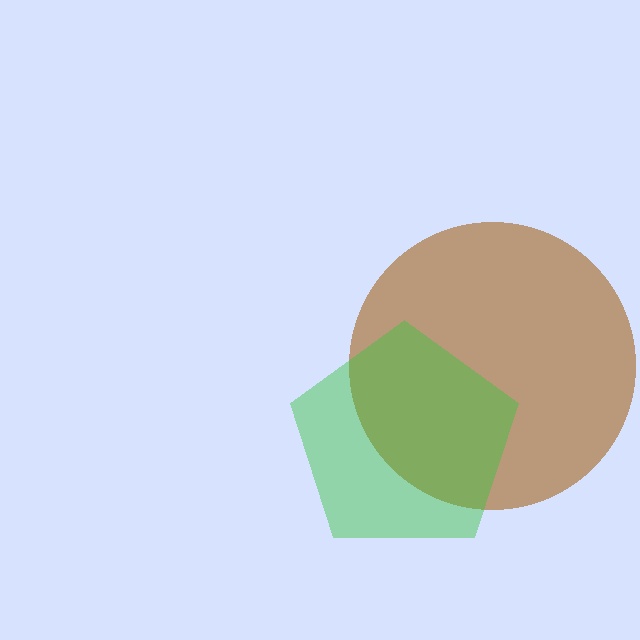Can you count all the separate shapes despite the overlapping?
Yes, there are 2 separate shapes.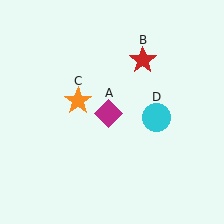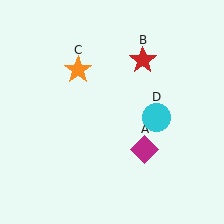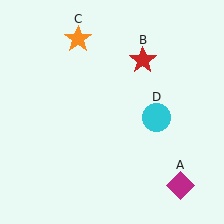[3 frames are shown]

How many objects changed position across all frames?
2 objects changed position: magenta diamond (object A), orange star (object C).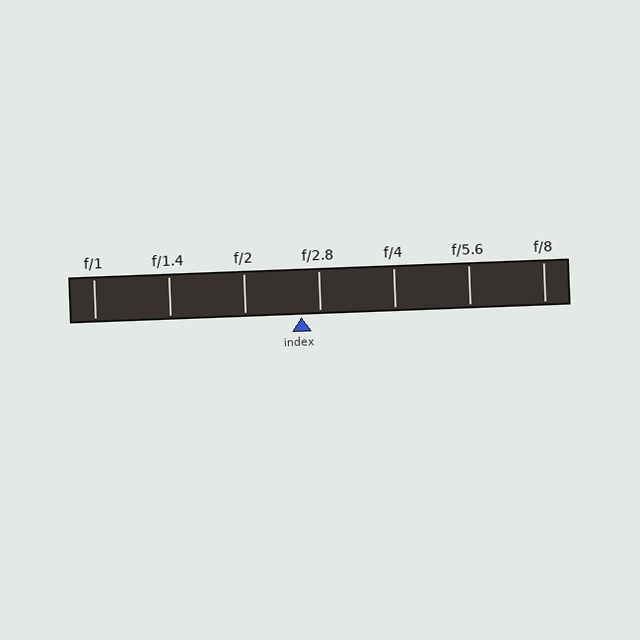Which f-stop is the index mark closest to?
The index mark is closest to f/2.8.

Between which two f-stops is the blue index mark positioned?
The index mark is between f/2 and f/2.8.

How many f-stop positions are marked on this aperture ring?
There are 7 f-stop positions marked.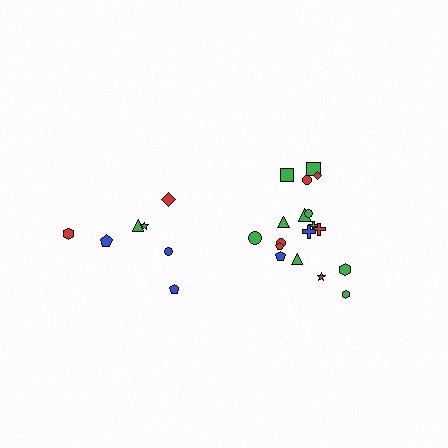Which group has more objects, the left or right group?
The right group.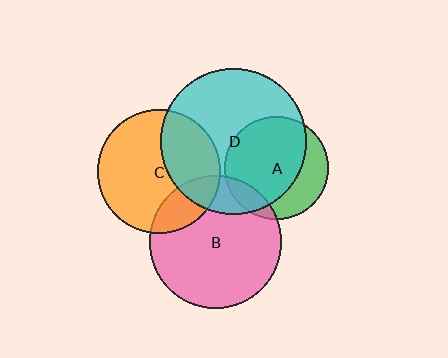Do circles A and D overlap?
Yes.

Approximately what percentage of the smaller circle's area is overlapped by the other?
Approximately 70%.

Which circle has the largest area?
Circle D (cyan).